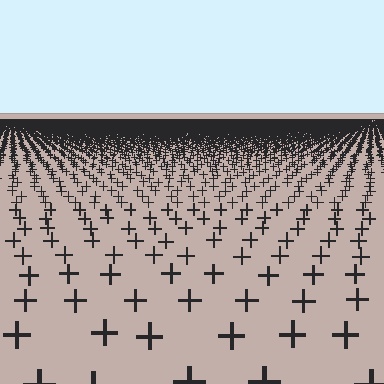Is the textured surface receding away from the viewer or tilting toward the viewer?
The surface is receding away from the viewer. Texture elements get smaller and denser toward the top.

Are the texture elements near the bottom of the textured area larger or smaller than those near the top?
Larger. Near the bottom, elements are closer to the viewer and appear at a bigger on-screen size.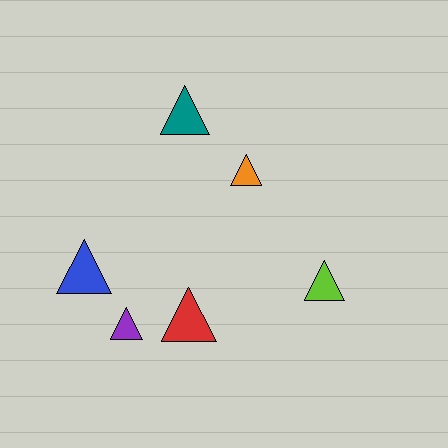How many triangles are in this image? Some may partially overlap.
There are 6 triangles.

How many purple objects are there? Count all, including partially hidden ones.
There is 1 purple object.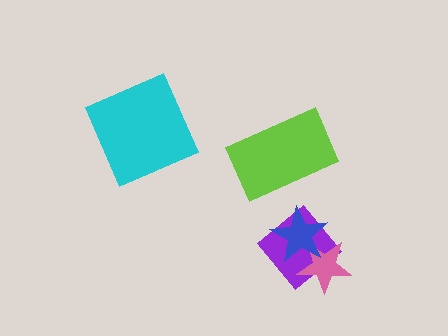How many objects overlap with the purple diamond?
2 objects overlap with the purple diamond.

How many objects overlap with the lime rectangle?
0 objects overlap with the lime rectangle.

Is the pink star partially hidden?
Yes, it is partially covered by another shape.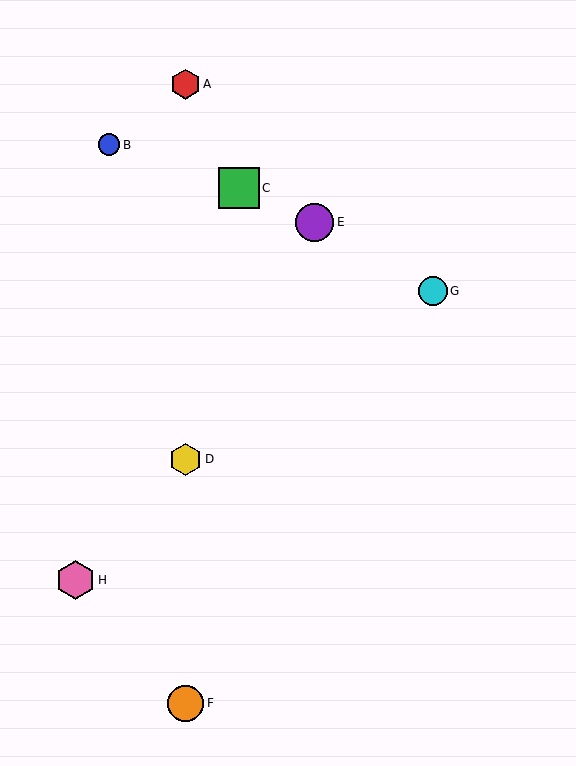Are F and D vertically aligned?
Yes, both are at x≈186.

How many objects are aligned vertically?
3 objects (A, D, F) are aligned vertically.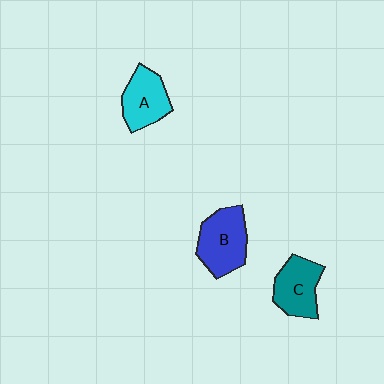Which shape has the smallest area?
Shape A (cyan).